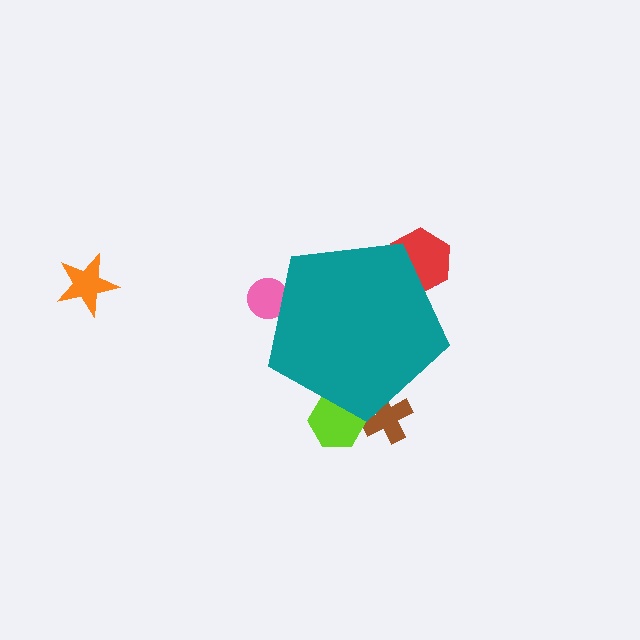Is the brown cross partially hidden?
Yes, the brown cross is partially hidden behind the teal pentagon.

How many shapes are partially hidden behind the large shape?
5 shapes are partially hidden.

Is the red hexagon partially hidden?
Yes, the red hexagon is partially hidden behind the teal pentagon.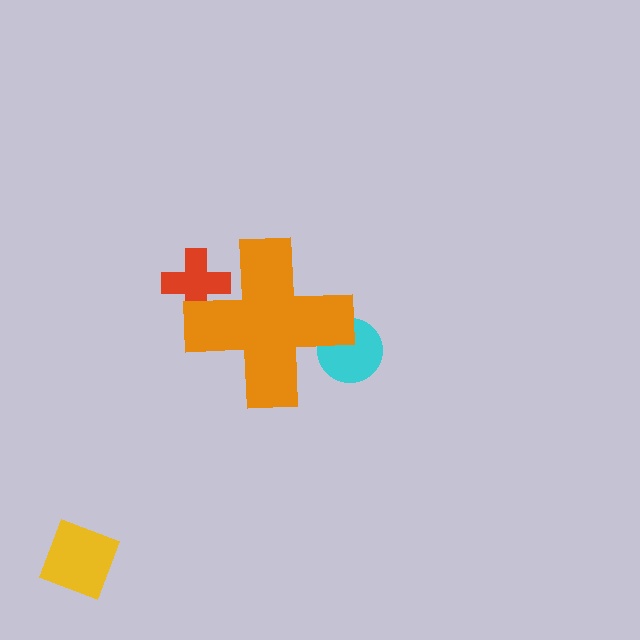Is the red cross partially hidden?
Yes, the red cross is partially hidden behind the orange cross.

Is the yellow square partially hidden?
No, the yellow square is fully visible.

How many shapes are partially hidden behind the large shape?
2 shapes are partially hidden.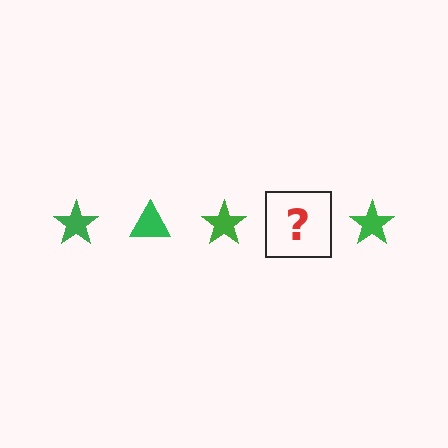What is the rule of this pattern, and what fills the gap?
The rule is that the pattern cycles through star, triangle shapes in green. The gap should be filled with a green triangle.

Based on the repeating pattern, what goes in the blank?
The blank should be a green triangle.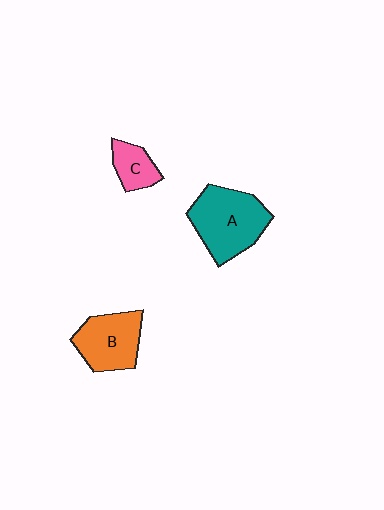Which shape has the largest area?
Shape A (teal).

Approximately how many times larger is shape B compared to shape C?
Approximately 1.9 times.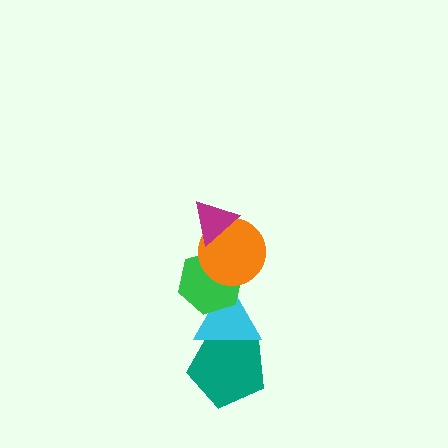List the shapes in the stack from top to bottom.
From top to bottom: the magenta triangle, the orange circle, the green hexagon, the cyan triangle, the teal pentagon.